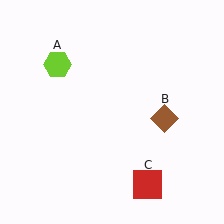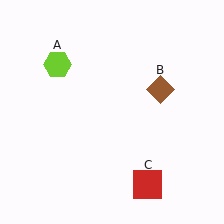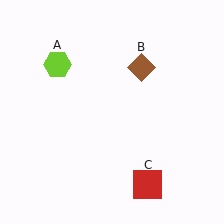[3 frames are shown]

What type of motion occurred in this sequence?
The brown diamond (object B) rotated counterclockwise around the center of the scene.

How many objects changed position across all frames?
1 object changed position: brown diamond (object B).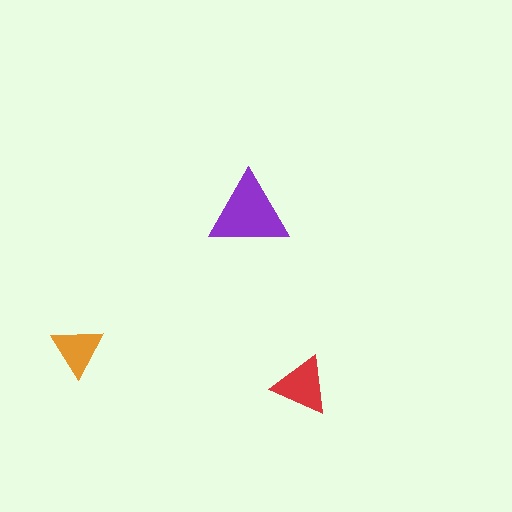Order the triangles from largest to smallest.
the purple one, the red one, the orange one.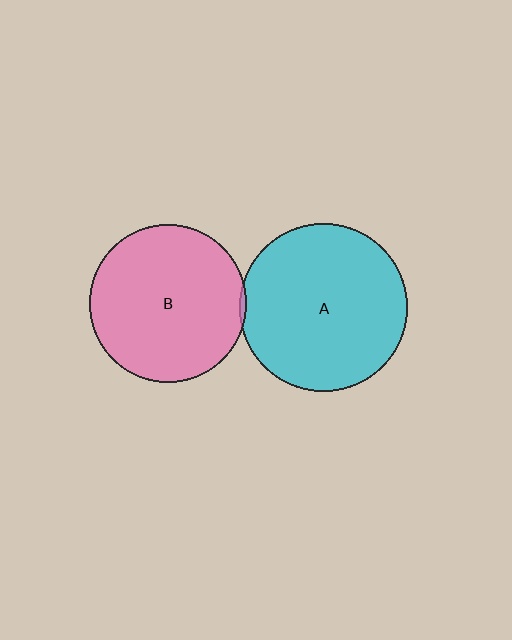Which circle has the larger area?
Circle A (cyan).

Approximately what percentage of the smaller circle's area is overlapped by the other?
Approximately 5%.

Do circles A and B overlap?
Yes.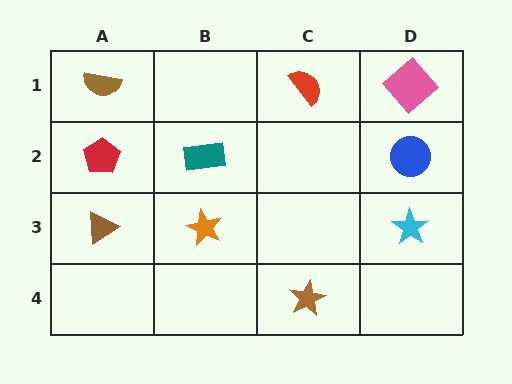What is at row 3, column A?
A brown triangle.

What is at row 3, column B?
An orange star.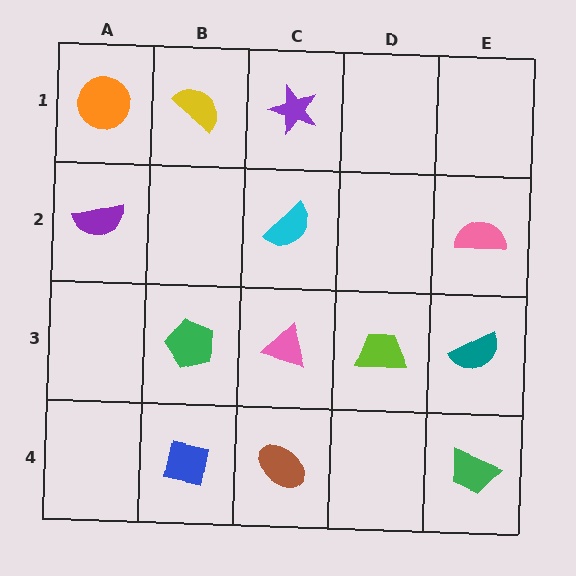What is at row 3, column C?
A pink triangle.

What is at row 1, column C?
A purple star.